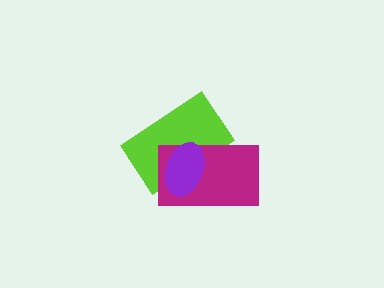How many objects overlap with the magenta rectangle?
2 objects overlap with the magenta rectangle.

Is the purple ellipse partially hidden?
No, no other shape covers it.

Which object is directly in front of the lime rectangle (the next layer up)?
The magenta rectangle is directly in front of the lime rectangle.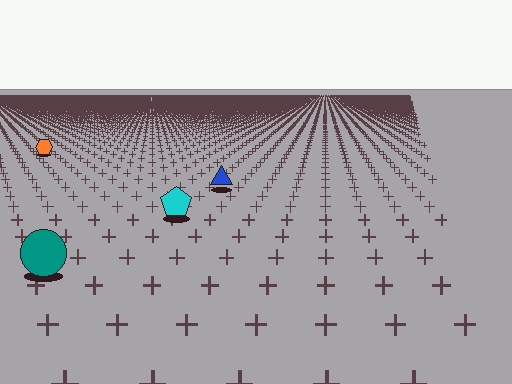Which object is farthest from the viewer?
The orange hexagon is farthest from the viewer. It appears smaller and the ground texture around it is denser.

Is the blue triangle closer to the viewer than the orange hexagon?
Yes. The blue triangle is closer — you can tell from the texture gradient: the ground texture is coarser near it.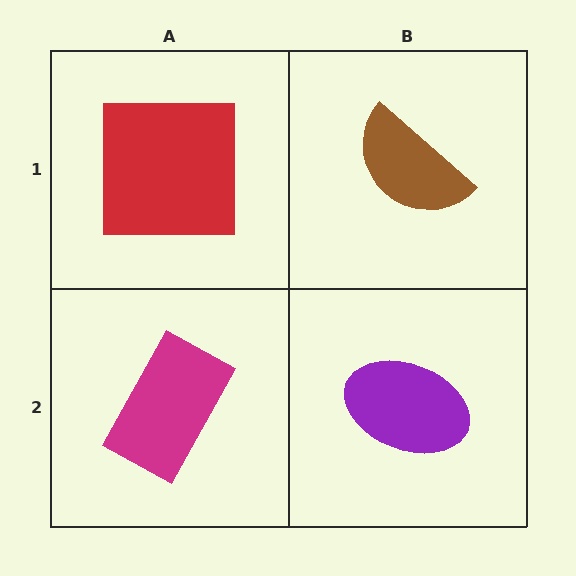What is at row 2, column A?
A magenta rectangle.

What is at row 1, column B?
A brown semicircle.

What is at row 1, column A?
A red square.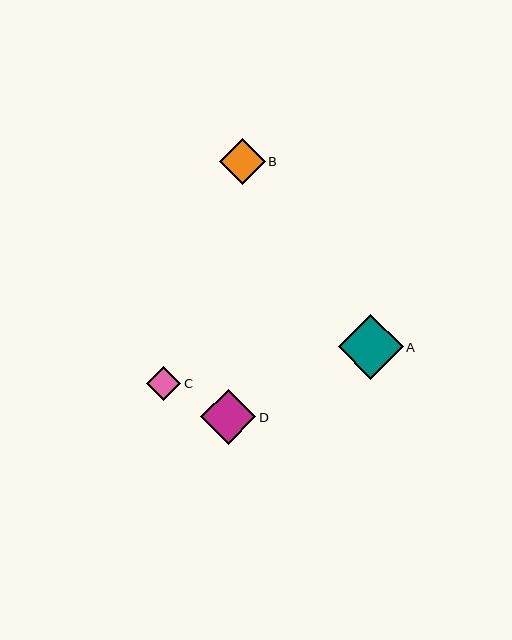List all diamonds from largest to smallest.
From largest to smallest: A, D, B, C.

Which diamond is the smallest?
Diamond C is the smallest with a size of approximately 34 pixels.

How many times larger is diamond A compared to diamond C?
Diamond A is approximately 1.9 times the size of diamond C.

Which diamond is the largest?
Diamond A is the largest with a size of approximately 65 pixels.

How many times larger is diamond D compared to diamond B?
Diamond D is approximately 1.2 times the size of diamond B.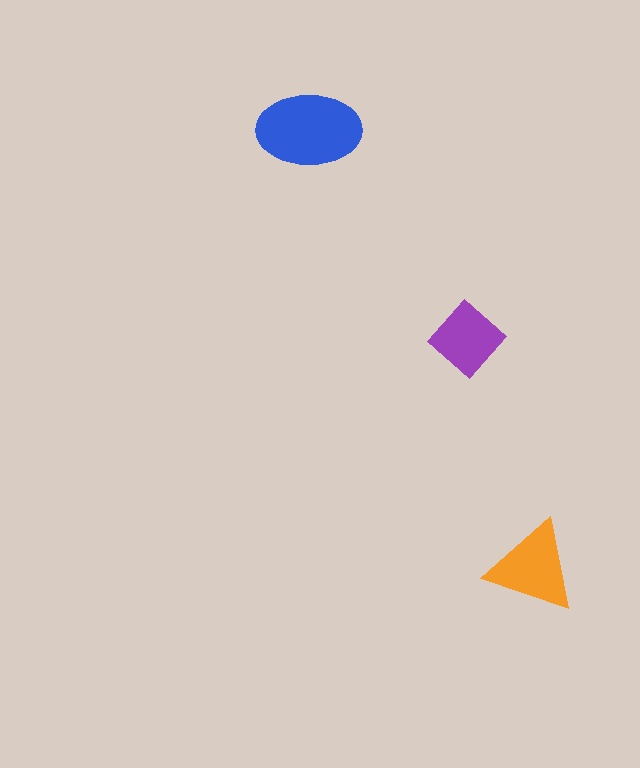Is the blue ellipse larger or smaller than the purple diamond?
Larger.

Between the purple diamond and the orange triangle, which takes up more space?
The orange triangle.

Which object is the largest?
The blue ellipse.